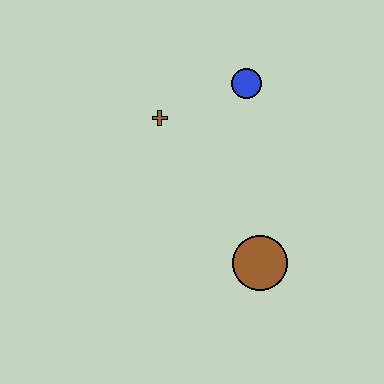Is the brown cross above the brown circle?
Yes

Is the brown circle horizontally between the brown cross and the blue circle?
No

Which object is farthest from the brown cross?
The brown circle is farthest from the brown cross.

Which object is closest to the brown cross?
The blue circle is closest to the brown cross.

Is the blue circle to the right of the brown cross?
Yes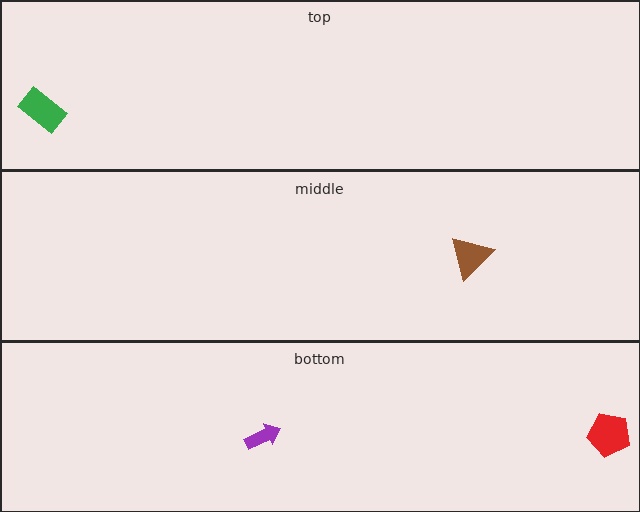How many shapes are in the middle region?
1.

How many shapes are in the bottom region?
2.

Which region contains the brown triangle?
The middle region.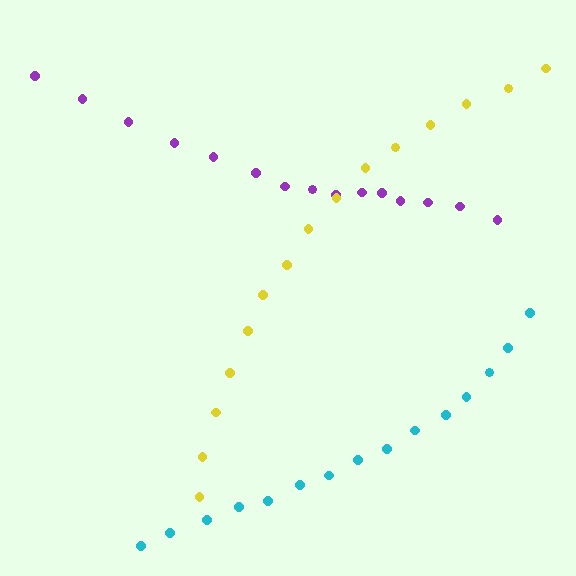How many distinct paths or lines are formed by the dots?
There are 3 distinct paths.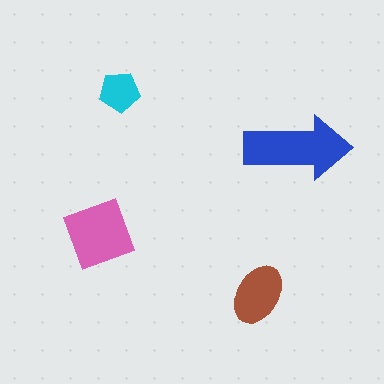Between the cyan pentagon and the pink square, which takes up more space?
The pink square.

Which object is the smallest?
The cyan pentagon.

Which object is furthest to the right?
The blue arrow is rightmost.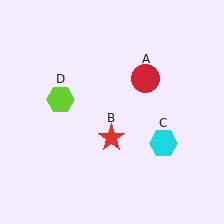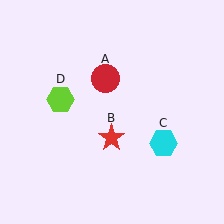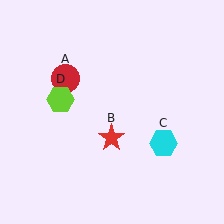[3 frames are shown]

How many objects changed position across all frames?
1 object changed position: red circle (object A).